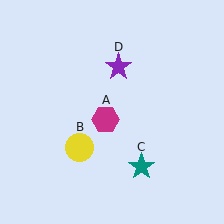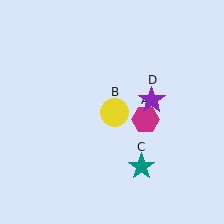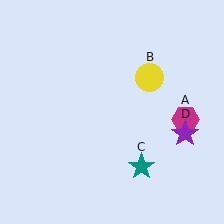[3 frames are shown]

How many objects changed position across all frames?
3 objects changed position: magenta hexagon (object A), yellow circle (object B), purple star (object D).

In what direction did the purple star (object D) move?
The purple star (object D) moved down and to the right.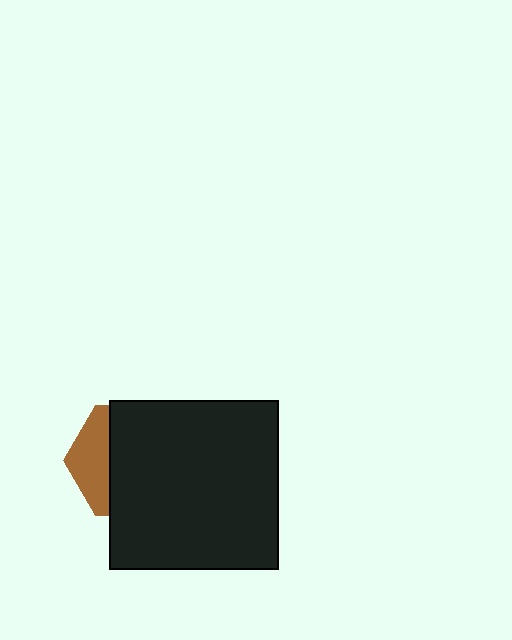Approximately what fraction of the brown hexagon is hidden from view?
Roughly 69% of the brown hexagon is hidden behind the black square.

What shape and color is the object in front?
The object in front is a black square.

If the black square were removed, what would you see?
You would see the complete brown hexagon.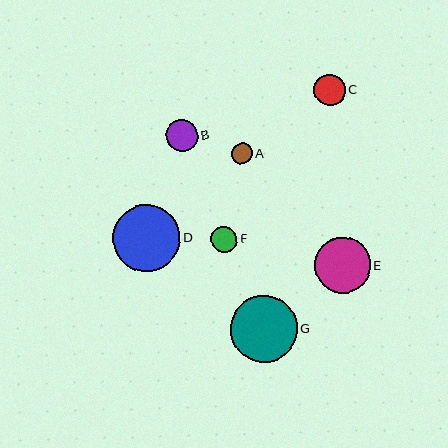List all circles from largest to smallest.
From largest to smallest: D, G, E, B, C, F, A.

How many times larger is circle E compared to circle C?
Circle E is approximately 1.8 times the size of circle C.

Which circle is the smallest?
Circle A is the smallest with a size of approximately 21 pixels.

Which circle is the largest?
Circle D is the largest with a size of approximately 67 pixels.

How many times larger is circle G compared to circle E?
Circle G is approximately 1.2 times the size of circle E.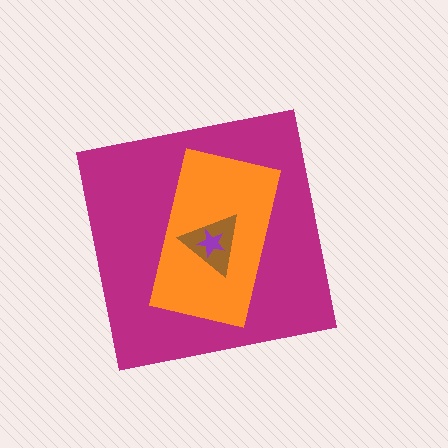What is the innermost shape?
The purple star.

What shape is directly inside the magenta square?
The orange rectangle.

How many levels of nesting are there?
4.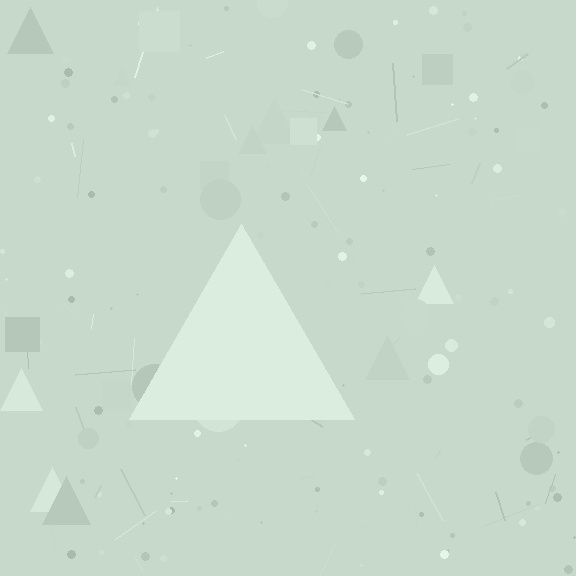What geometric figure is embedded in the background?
A triangle is embedded in the background.